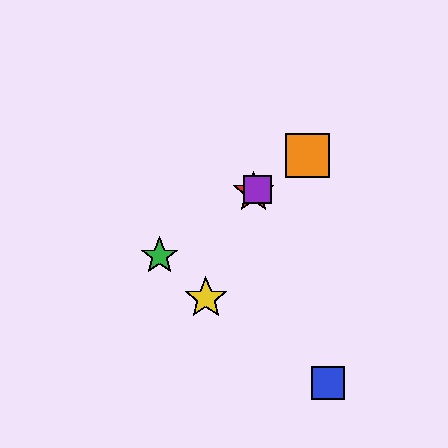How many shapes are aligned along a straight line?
4 shapes (the red star, the green star, the purple square, the orange square) are aligned along a straight line.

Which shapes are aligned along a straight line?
The red star, the green star, the purple square, the orange square are aligned along a straight line.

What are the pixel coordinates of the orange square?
The orange square is at (307, 155).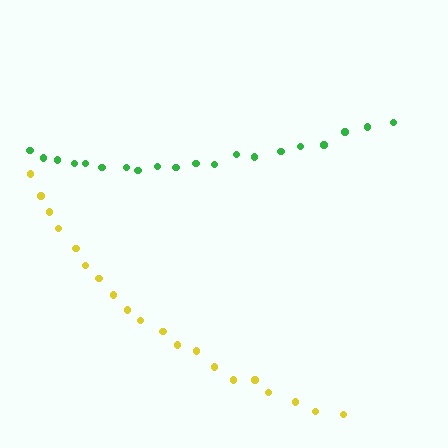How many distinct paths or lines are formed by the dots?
There are 2 distinct paths.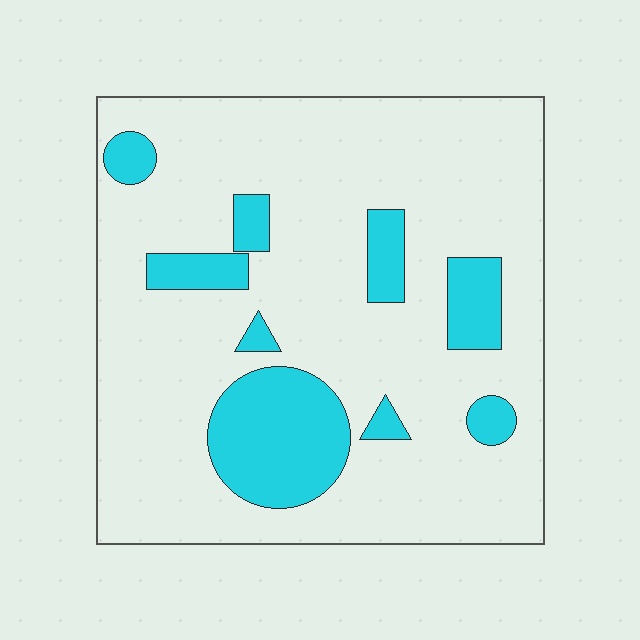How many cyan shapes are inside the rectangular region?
9.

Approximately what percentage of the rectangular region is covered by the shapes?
Approximately 20%.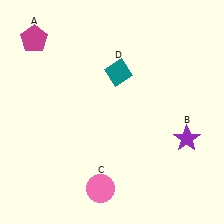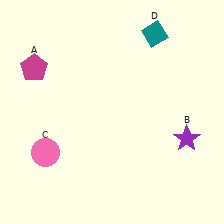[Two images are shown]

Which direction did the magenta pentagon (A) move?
The magenta pentagon (A) moved down.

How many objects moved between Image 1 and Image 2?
3 objects moved between the two images.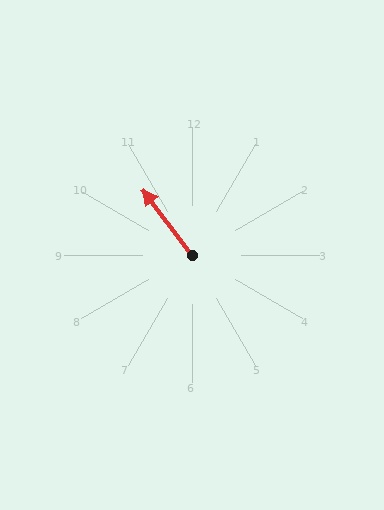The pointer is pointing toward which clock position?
Roughly 11 o'clock.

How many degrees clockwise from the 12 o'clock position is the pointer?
Approximately 323 degrees.